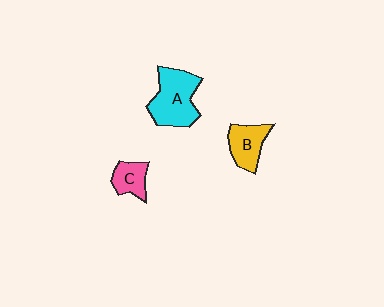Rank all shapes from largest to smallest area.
From largest to smallest: A (cyan), B (yellow), C (pink).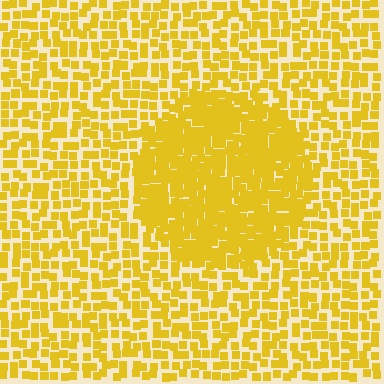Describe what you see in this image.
The image contains small yellow elements arranged at two different densities. A circle-shaped region is visible where the elements are more densely packed than the surrounding area.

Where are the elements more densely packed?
The elements are more densely packed inside the circle boundary.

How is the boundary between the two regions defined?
The boundary is defined by a change in element density (approximately 2.0x ratio). All elements are the same color, size, and shape.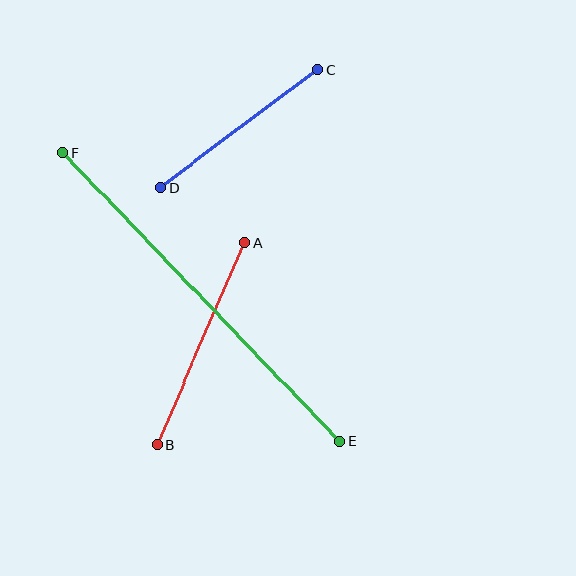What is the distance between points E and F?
The distance is approximately 399 pixels.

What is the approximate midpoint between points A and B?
The midpoint is at approximately (201, 344) pixels.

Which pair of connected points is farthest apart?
Points E and F are farthest apart.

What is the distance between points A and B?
The distance is approximately 219 pixels.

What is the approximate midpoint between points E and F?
The midpoint is at approximately (201, 297) pixels.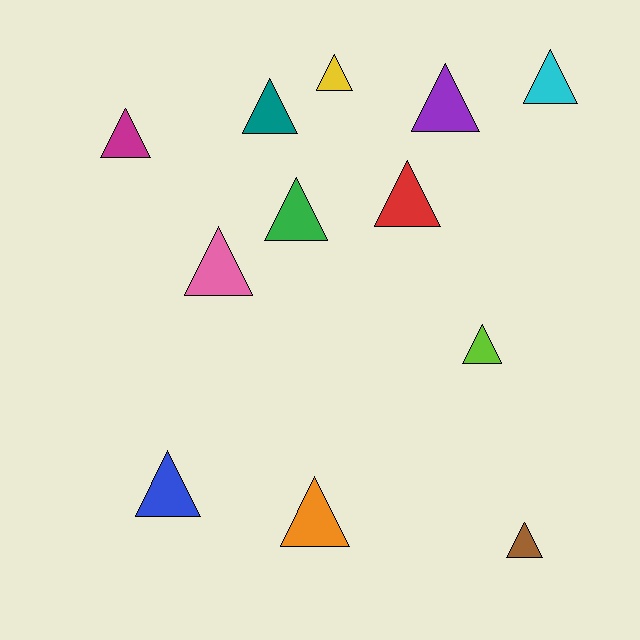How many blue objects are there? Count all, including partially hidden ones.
There is 1 blue object.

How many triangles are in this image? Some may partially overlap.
There are 12 triangles.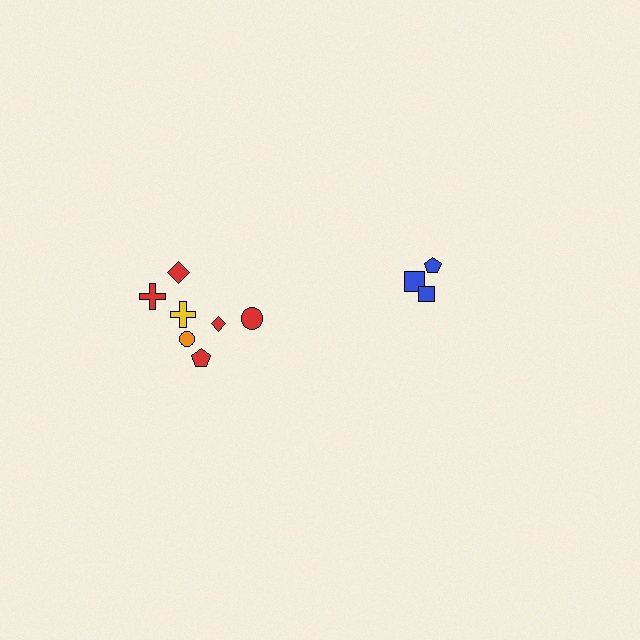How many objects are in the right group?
There are 3 objects.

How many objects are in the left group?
There are 7 objects.